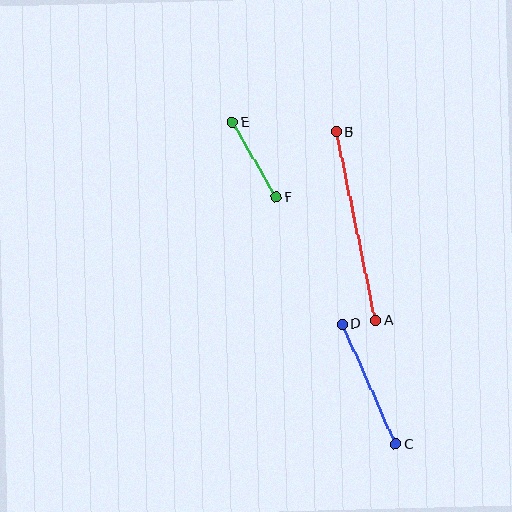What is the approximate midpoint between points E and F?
The midpoint is at approximately (254, 160) pixels.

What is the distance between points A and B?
The distance is approximately 193 pixels.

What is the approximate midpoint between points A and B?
The midpoint is at approximately (356, 226) pixels.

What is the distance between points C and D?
The distance is approximately 132 pixels.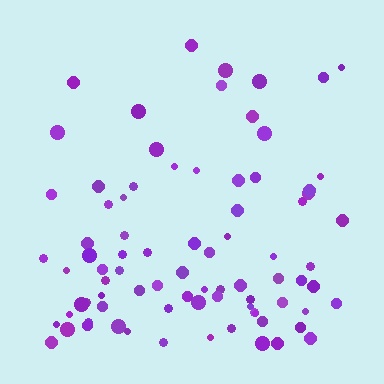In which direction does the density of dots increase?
From top to bottom, with the bottom side densest.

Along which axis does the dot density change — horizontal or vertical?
Vertical.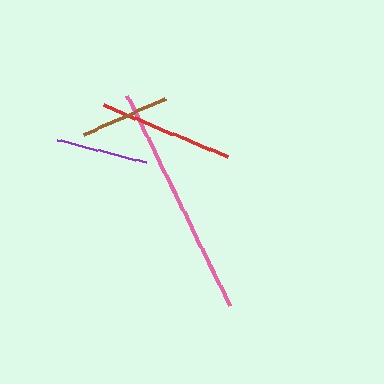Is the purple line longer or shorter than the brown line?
The purple line is longer than the brown line.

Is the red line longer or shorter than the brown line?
The red line is longer than the brown line.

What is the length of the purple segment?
The purple segment is approximately 92 pixels long.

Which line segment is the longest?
The pink line is the longest at approximately 234 pixels.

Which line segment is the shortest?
The brown line is the shortest at approximately 89 pixels.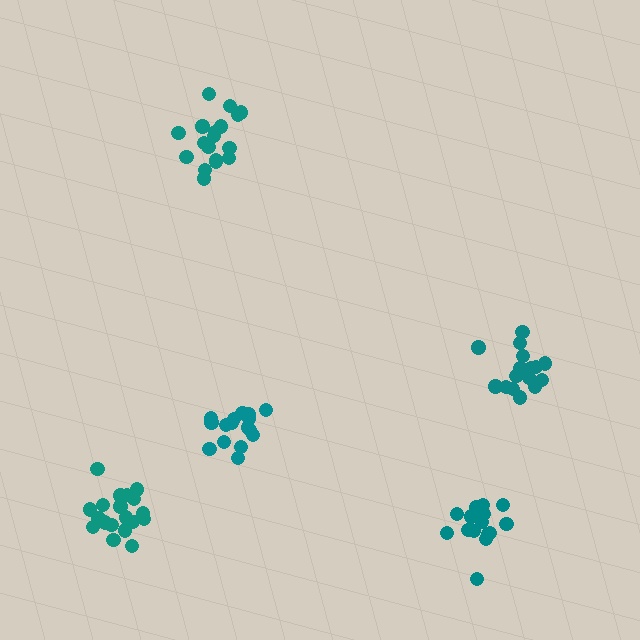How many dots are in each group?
Group 1: 18 dots, Group 2: 16 dots, Group 3: 16 dots, Group 4: 15 dots, Group 5: 20 dots (85 total).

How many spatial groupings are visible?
There are 5 spatial groupings.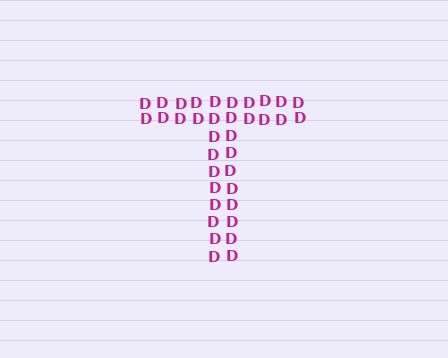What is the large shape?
The large shape is the letter T.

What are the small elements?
The small elements are letter D's.